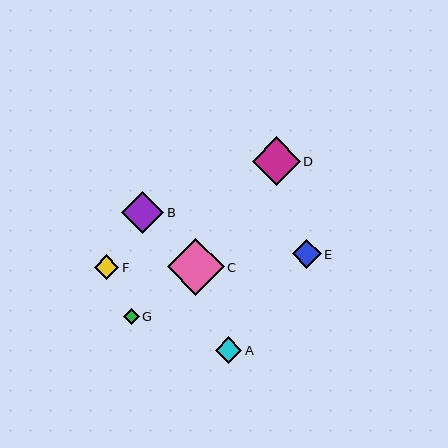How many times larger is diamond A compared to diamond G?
Diamond A is approximately 1.7 times the size of diamond G.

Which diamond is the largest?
Diamond C is the largest with a size of approximately 57 pixels.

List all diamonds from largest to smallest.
From largest to smallest: C, D, B, E, A, F, G.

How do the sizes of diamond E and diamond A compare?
Diamond E and diamond A are approximately the same size.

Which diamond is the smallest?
Diamond G is the smallest with a size of approximately 16 pixels.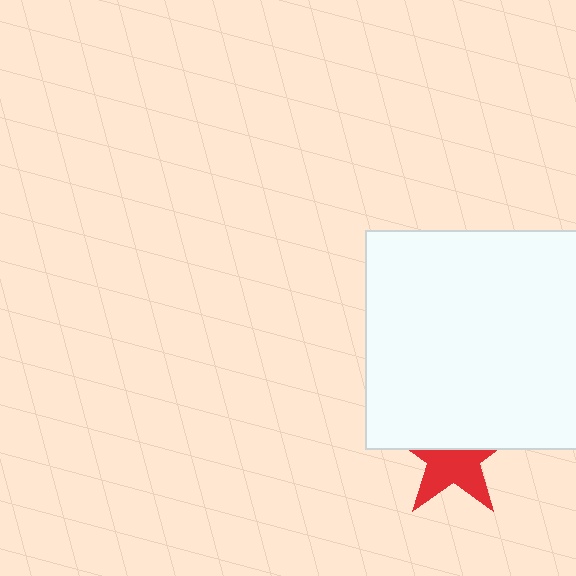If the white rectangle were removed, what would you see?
You would see the complete red star.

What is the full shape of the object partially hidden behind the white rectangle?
The partially hidden object is a red star.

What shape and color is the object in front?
The object in front is a white rectangle.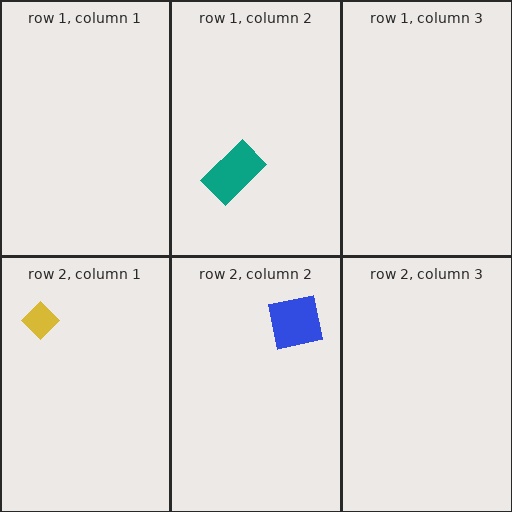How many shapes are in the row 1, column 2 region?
1.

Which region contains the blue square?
The row 2, column 2 region.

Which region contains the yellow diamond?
The row 2, column 1 region.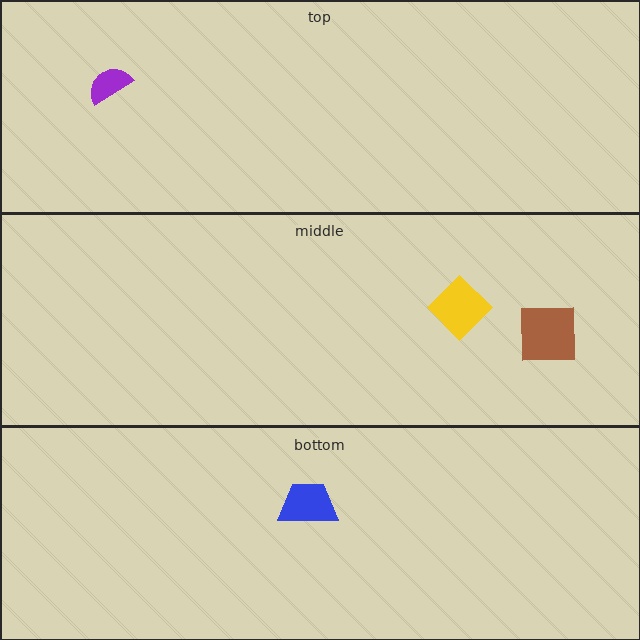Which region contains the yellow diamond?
The middle region.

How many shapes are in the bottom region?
1.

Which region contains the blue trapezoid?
The bottom region.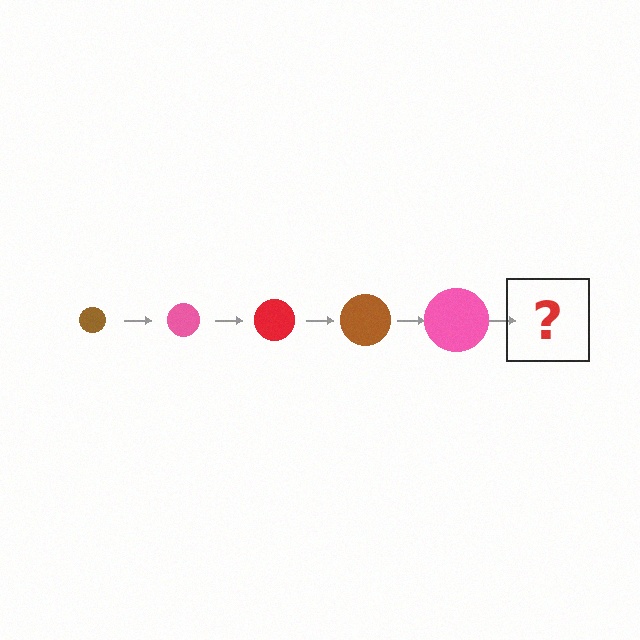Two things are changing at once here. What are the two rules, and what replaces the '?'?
The two rules are that the circle grows larger each step and the color cycles through brown, pink, and red. The '?' should be a red circle, larger than the previous one.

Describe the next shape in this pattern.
It should be a red circle, larger than the previous one.